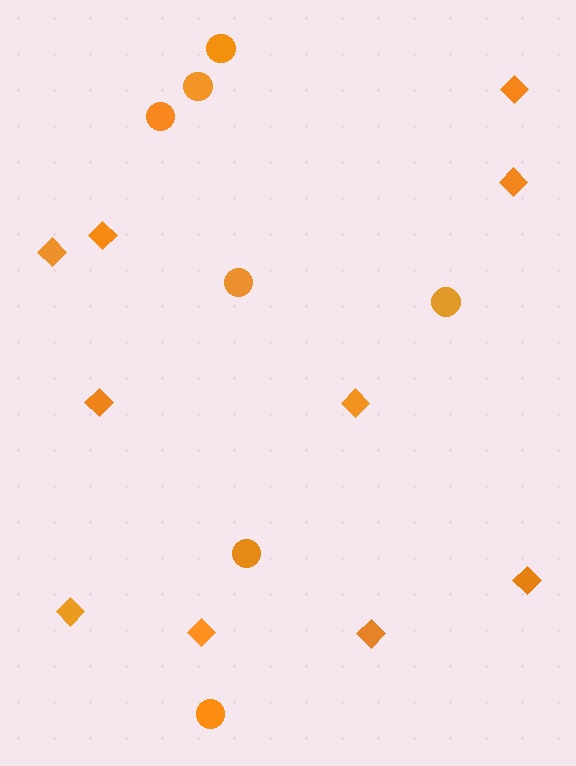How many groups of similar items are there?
There are 2 groups: one group of circles (7) and one group of diamonds (10).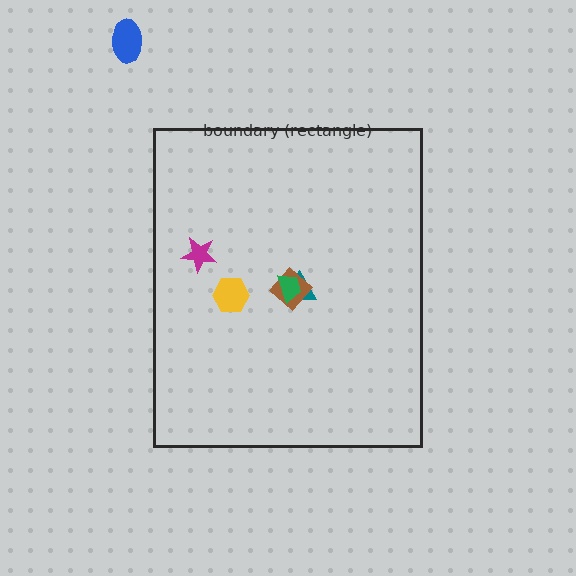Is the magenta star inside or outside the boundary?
Inside.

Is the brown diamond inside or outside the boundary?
Inside.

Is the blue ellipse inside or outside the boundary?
Outside.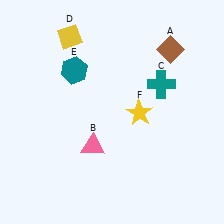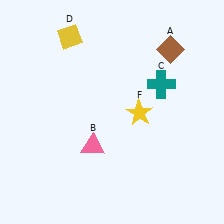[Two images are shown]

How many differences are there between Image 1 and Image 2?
There is 1 difference between the two images.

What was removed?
The teal hexagon (E) was removed in Image 2.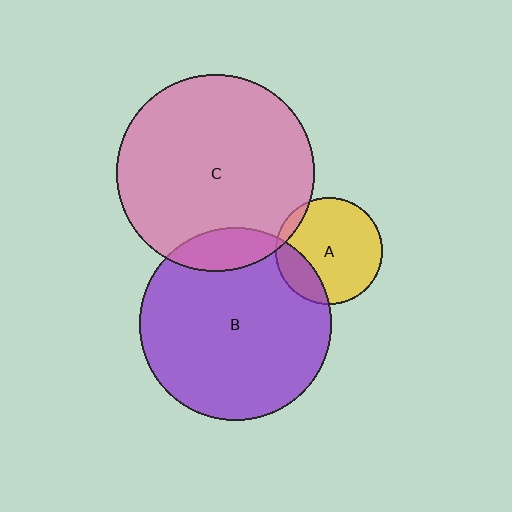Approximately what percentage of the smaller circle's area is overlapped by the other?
Approximately 5%.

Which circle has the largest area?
Circle C (pink).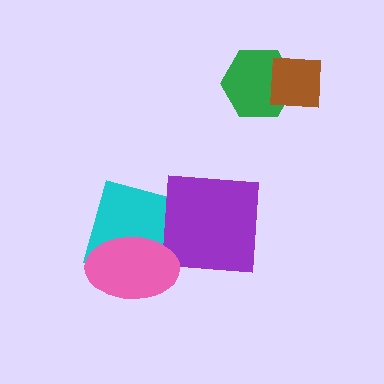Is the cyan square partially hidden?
Yes, it is partially covered by another shape.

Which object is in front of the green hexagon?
The brown square is in front of the green hexagon.